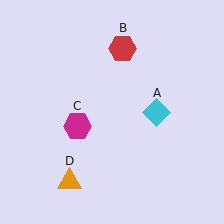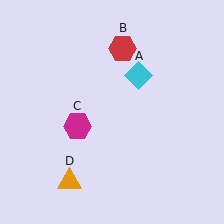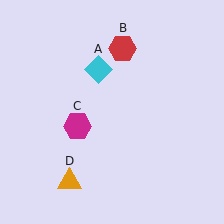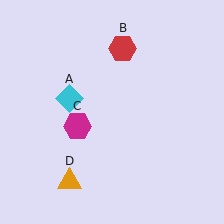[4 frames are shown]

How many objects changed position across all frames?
1 object changed position: cyan diamond (object A).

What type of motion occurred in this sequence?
The cyan diamond (object A) rotated counterclockwise around the center of the scene.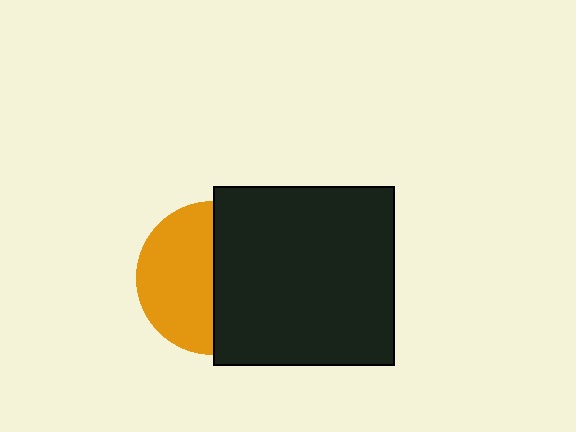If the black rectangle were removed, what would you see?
You would see the complete orange circle.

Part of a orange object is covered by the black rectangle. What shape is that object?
It is a circle.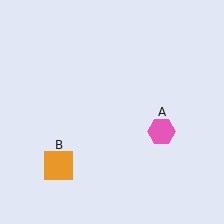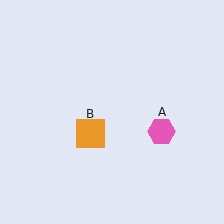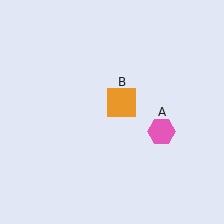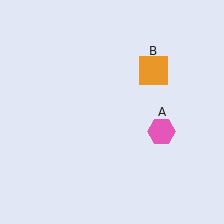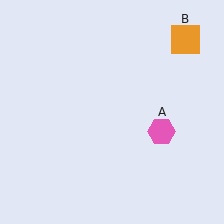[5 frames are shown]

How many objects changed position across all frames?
1 object changed position: orange square (object B).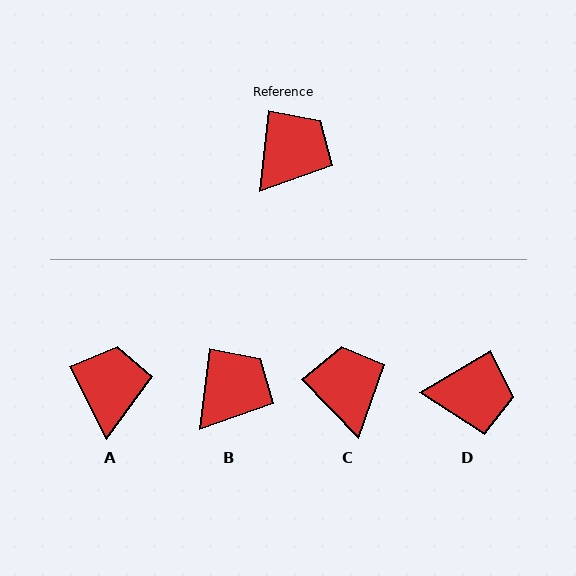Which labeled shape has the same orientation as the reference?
B.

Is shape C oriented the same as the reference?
No, it is off by about 51 degrees.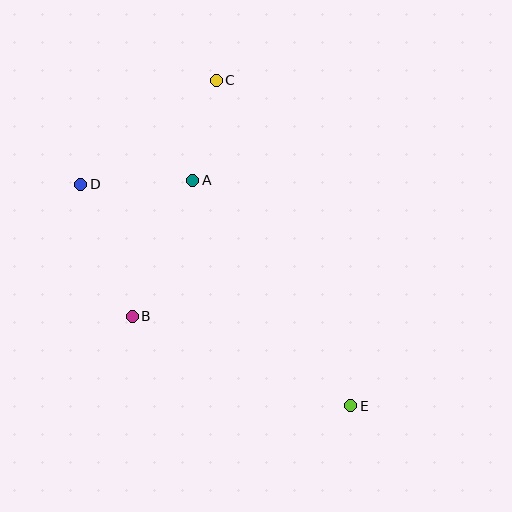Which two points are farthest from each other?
Points C and E are farthest from each other.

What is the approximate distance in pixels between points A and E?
The distance between A and E is approximately 275 pixels.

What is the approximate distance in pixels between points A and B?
The distance between A and B is approximately 149 pixels.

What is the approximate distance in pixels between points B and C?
The distance between B and C is approximately 250 pixels.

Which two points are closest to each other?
Points A and C are closest to each other.